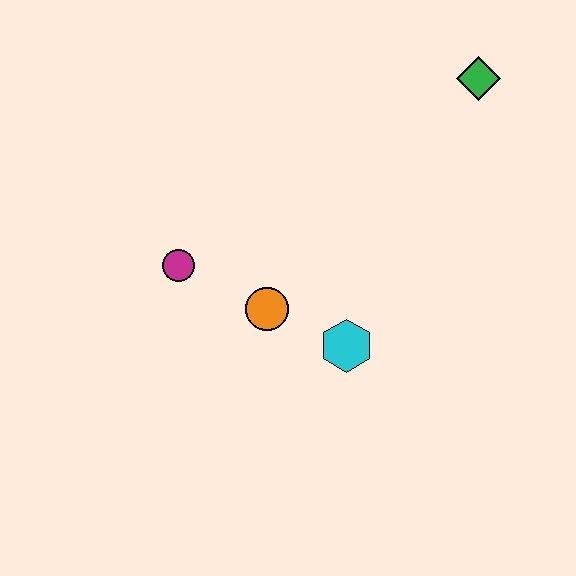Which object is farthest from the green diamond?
The magenta circle is farthest from the green diamond.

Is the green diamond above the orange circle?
Yes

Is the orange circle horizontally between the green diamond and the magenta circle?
Yes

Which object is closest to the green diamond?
The cyan hexagon is closest to the green diamond.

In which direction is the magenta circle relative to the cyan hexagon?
The magenta circle is to the left of the cyan hexagon.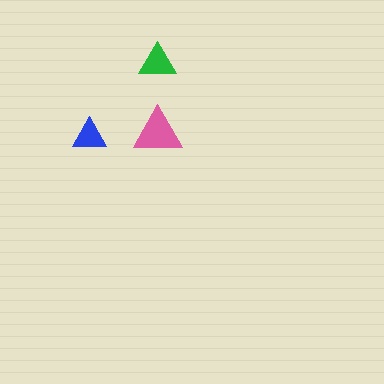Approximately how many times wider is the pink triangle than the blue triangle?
About 1.5 times wider.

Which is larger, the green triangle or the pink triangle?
The pink one.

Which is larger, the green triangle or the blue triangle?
The green one.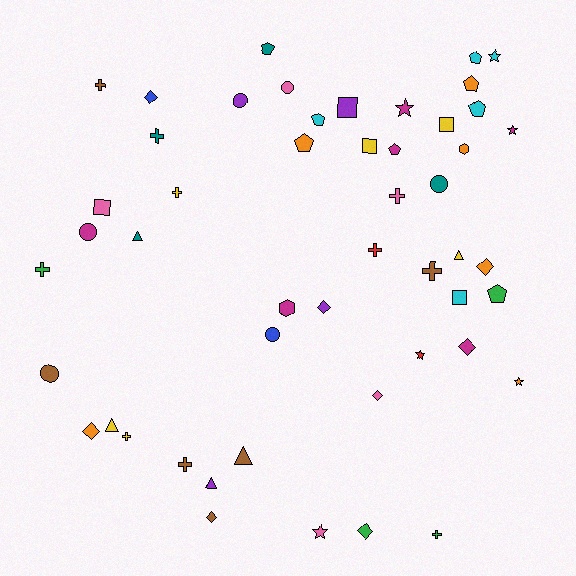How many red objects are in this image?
There are 2 red objects.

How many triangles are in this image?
There are 5 triangles.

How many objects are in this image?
There are 50 objects.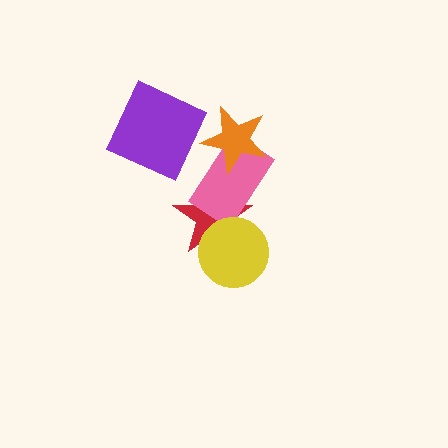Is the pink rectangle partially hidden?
Yes, it is partially covered by another shape.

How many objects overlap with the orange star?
1 object overlaps with the orange star.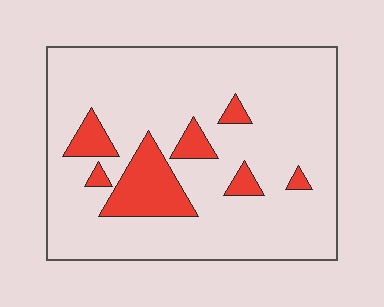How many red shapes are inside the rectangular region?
7.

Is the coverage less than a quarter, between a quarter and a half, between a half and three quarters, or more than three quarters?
Less than a quarter.